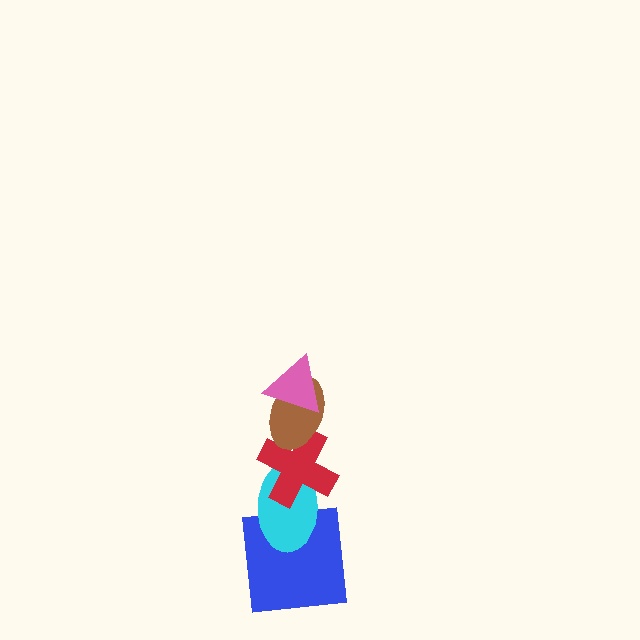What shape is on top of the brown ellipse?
The pink triangle is on top of the brown ellipse.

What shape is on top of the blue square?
The cyan ellipse is on top of the blue square.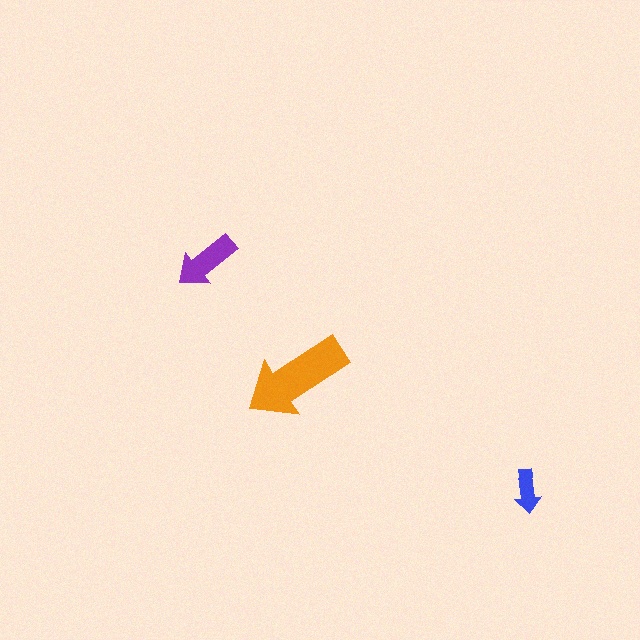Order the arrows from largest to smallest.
the orange one, the purple one, the blue one.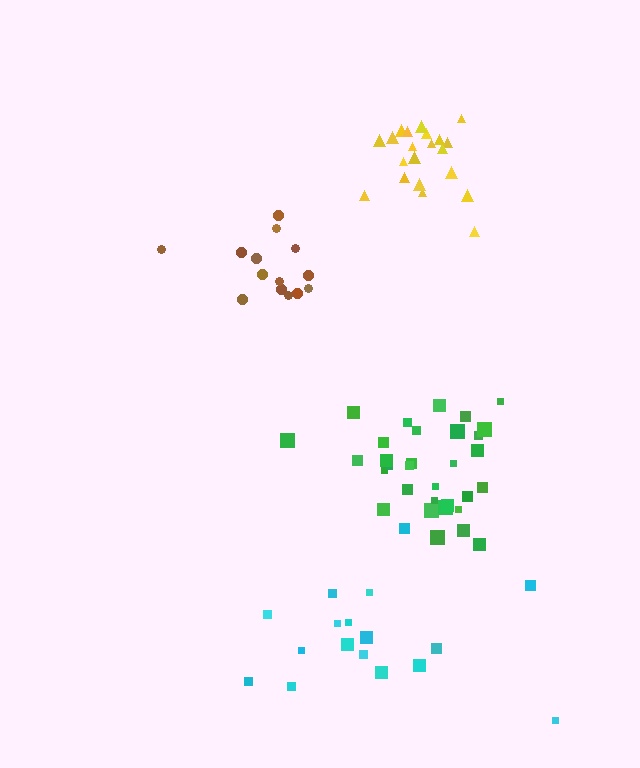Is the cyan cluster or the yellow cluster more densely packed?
Yellow.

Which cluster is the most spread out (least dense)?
Cyan.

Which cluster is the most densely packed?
Yellow.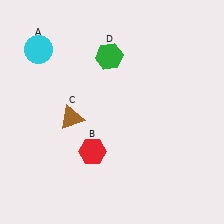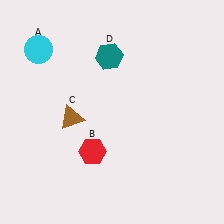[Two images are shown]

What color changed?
The hexagon (D) changed from green in Image 1 to teal in Image 2.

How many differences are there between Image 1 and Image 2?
There is 1 difference between the two images.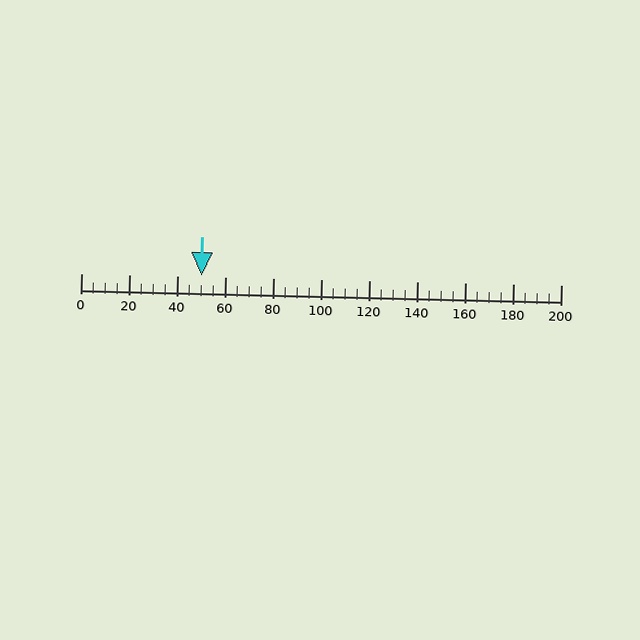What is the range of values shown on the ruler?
The ruler shows values from 0 to 200.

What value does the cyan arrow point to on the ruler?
The cyan arrow points to approximately 50.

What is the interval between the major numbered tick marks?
The major tick marks are spaced 20 units apart.